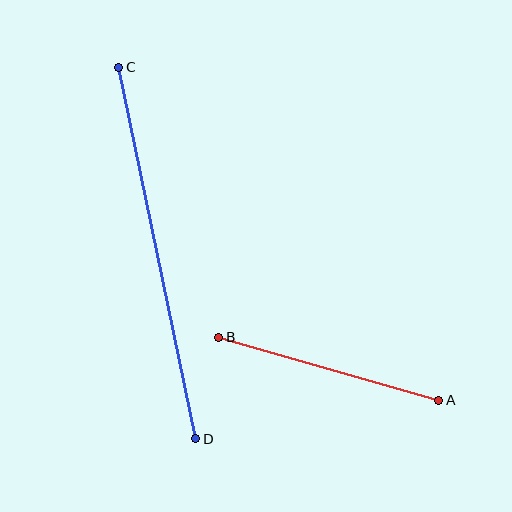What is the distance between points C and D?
The distance is approximately 379 pixels.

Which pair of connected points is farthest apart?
Points C and D are farthest apart.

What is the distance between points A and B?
The distance is approximately 229 pixels.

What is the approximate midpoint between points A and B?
The midpoint is at approximately (329, 369) pixels.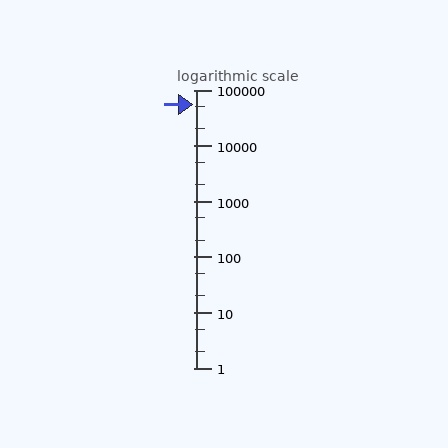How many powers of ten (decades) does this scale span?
The scale spans 5 decades, from 1 to 100000.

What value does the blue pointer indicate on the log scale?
The pointer indicates approximately 55000.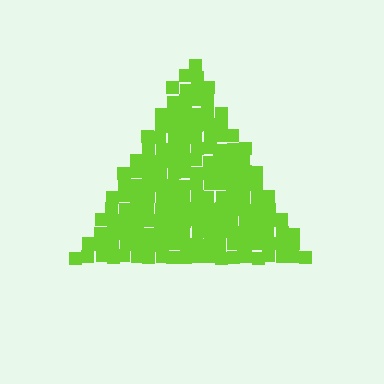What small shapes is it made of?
It is made of small squares.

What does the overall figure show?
The overall figure shows a triangle.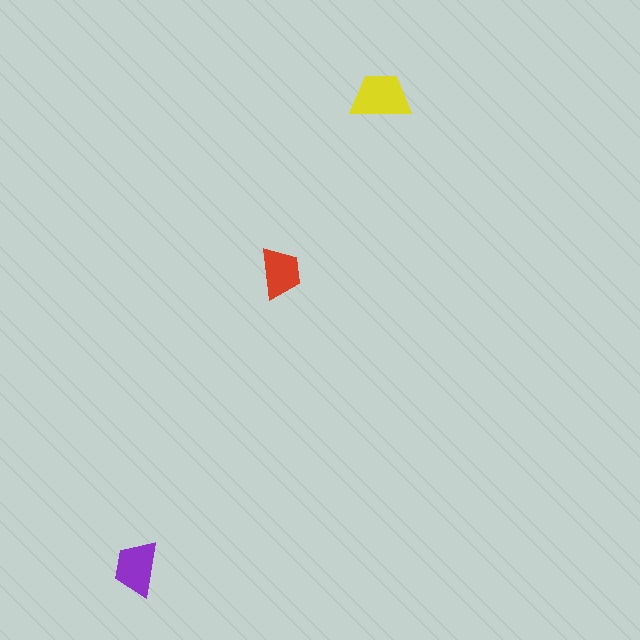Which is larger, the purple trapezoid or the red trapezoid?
The purple one.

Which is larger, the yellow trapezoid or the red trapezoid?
The yellow one.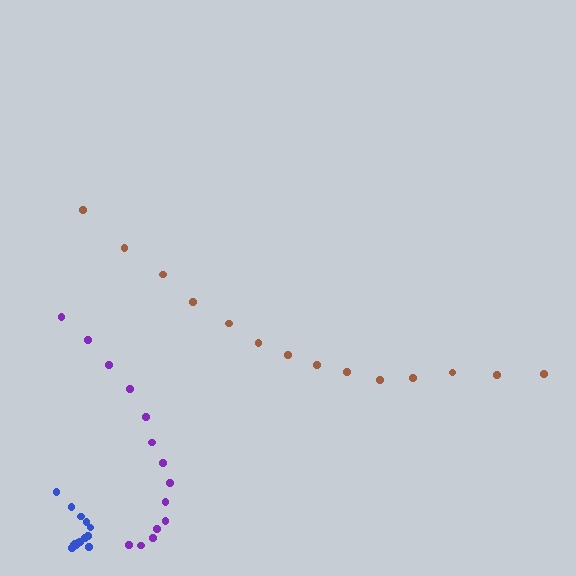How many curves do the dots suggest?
There are 3 distinct paths.